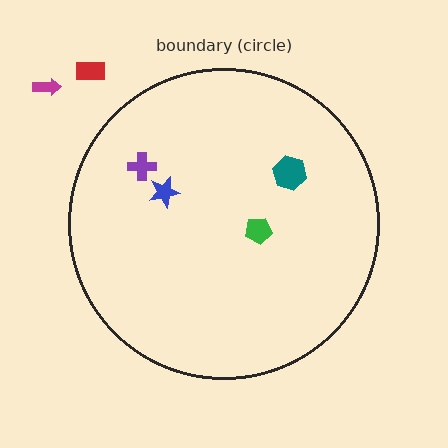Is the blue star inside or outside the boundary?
Inside.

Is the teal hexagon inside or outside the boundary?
Inside.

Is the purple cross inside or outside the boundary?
Inside.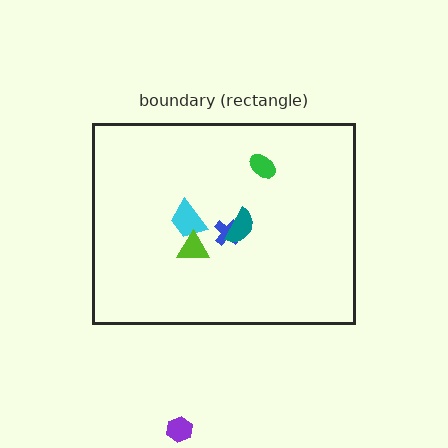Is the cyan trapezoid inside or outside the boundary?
Inside.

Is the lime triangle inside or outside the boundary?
Inside.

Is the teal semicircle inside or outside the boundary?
Inside.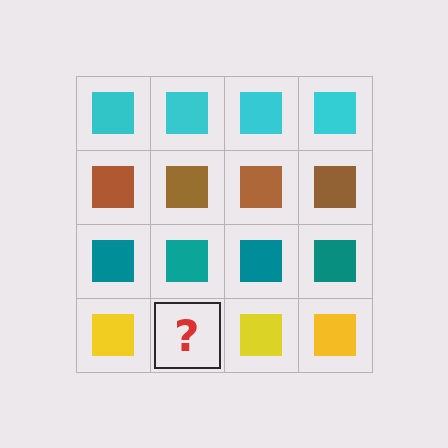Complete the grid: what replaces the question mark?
The question mark should be replaced with a yellow square.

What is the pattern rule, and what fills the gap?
The rule is that each row has a consistent color. The gap should be filled with a yellow square.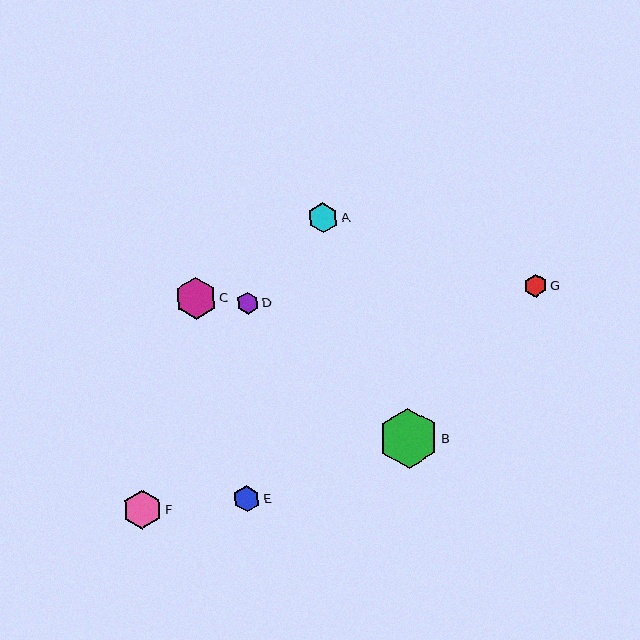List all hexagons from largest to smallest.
From largest to smallest: B, C, F, A, E, G, D.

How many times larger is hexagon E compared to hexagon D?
Hexagon E is approximately 1.2 times the size of hexagon D.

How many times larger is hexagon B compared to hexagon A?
Hexagon B is approximately 2.0 times the size of hexagon A.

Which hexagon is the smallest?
Hexagon D is the smallest with a size of approximately 22 pixels.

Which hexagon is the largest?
Hexagon B is the largest with a size of approximately 59 pixels.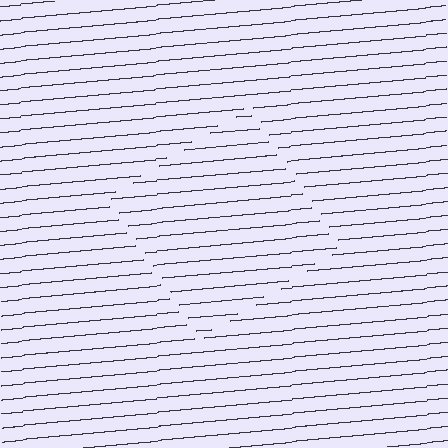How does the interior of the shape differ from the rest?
The interior of the shape contains the same grating, shifted by half a period — the contour is defined by the phase discontinuity where line-ends from the inner and outer gratings abut.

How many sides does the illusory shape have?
4 sides — the line-ends trace a square.